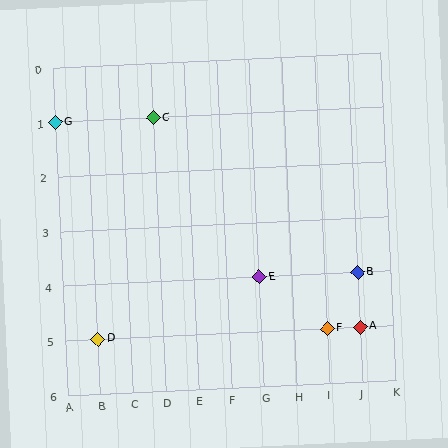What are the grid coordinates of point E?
Point E is at grid coordinates (G, 4).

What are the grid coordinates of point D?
Point D is at grid coordinates (B, 5).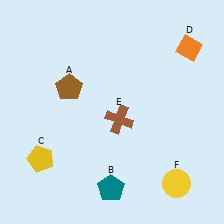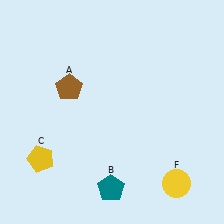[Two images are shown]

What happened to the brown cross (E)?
The brown cross (E) was removed in Image 2. It was in the bottom-right area of Image 1.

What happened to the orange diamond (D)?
The orange diamond (D) was removed in Image 2. It was in the top-right area of Image 1.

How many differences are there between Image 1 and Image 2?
There are 2 differences between the two images.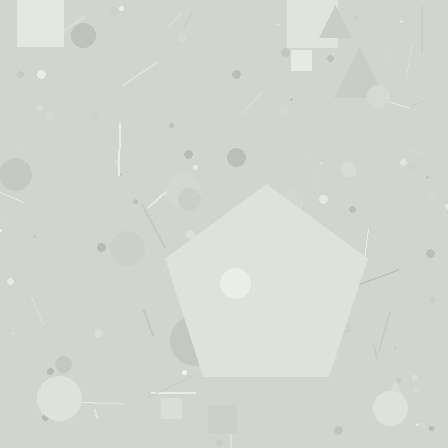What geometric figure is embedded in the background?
A pentagon is embedded in the background.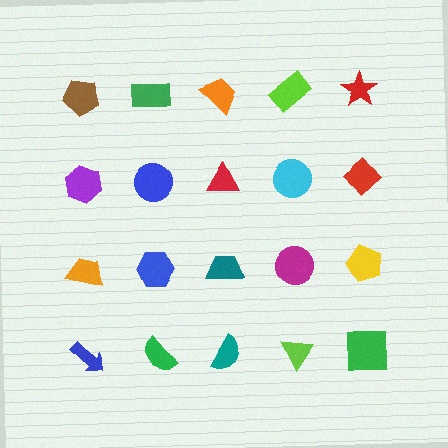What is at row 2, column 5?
A red diamond.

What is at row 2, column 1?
A purple hexagon.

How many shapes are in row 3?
5 shapes.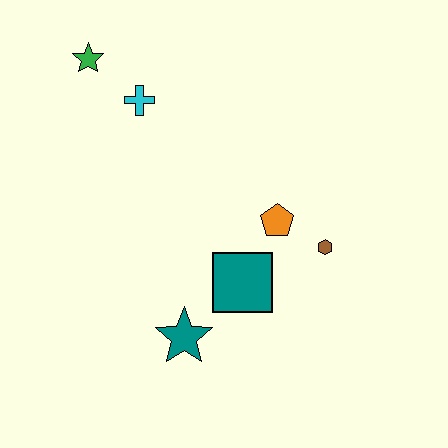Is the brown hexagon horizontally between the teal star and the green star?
No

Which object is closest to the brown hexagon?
The orange pentagon is closest to the brown hexagon.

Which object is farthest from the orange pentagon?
The green star is farthest from the orange pentagon.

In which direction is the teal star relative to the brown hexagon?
The teal star is to the left of the brown hexagon.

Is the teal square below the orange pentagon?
Yes